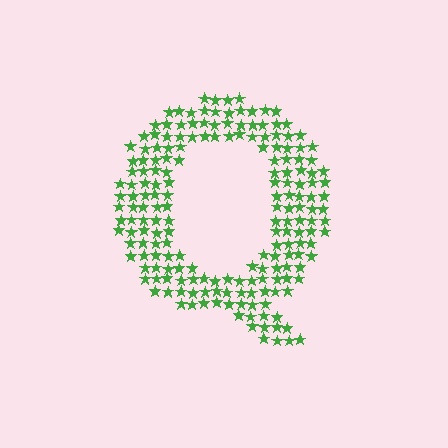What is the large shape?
The large shape is the letter Q.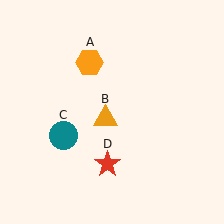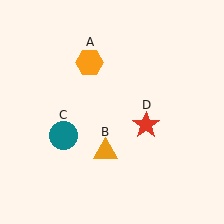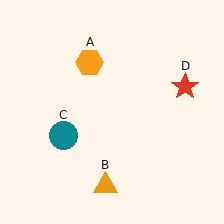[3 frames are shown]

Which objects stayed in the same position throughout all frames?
Orange hexagon (object A) and teal circle (object C) remained stationary.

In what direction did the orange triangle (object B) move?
The orange triangle (object B) moved down.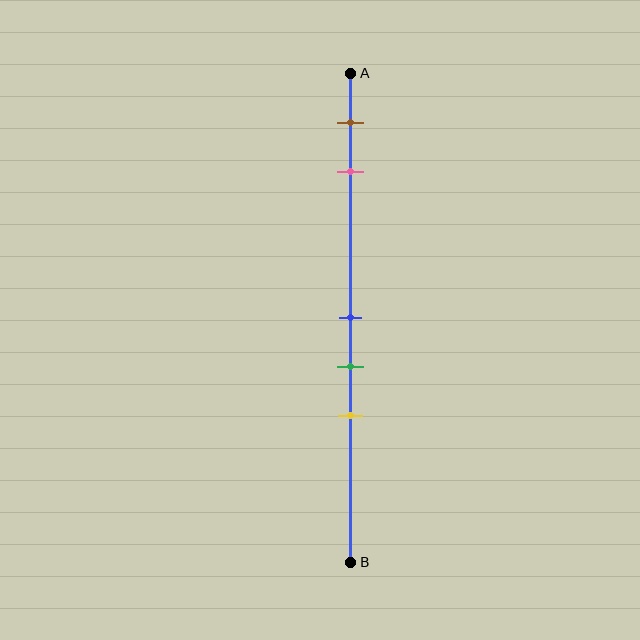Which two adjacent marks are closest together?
The blue and green marks are the closest adjacent pair.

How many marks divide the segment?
There are 5 marks dividing the segment.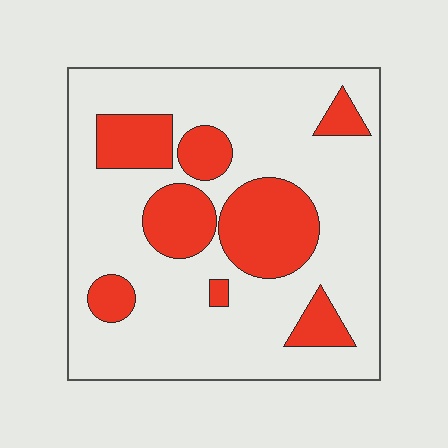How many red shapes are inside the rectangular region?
8.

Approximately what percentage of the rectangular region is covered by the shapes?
Approximately 25%.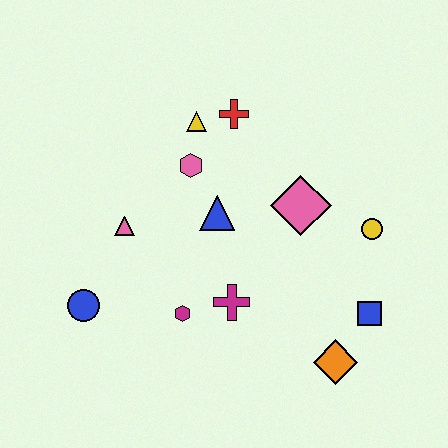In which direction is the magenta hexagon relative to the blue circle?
The magenta hexagon is to the right of the blue circle.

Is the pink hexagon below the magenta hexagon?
No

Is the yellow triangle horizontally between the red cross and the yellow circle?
No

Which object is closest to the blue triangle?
The pink hexagon is closest to the blue triangle.